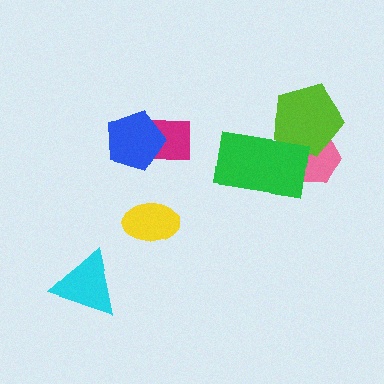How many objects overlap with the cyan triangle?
0 objects overlap with the cyan triangle.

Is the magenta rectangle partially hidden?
Yes, it is partially covered by another shape.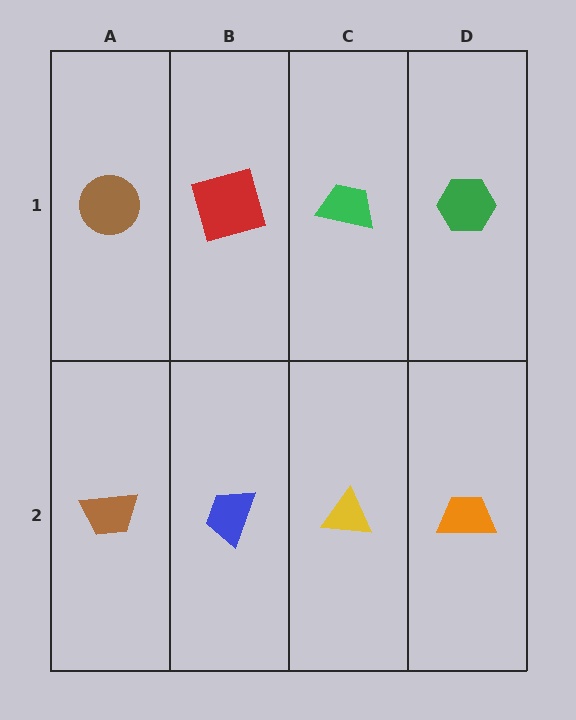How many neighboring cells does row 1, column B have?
3.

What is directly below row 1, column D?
An orange trapezoid.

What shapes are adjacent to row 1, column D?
An orange trapezoid (row 2, column D), a green trapezoid (row 1, column C).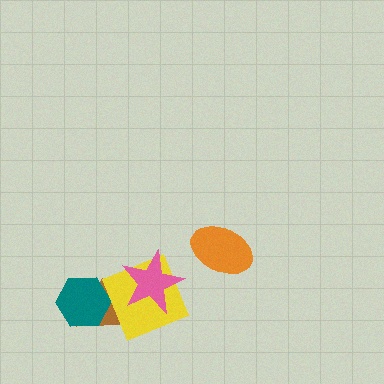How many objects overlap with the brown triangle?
3 objects overlap with the brown triangle.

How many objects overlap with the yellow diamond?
3 objects overlap with the yellow diamond.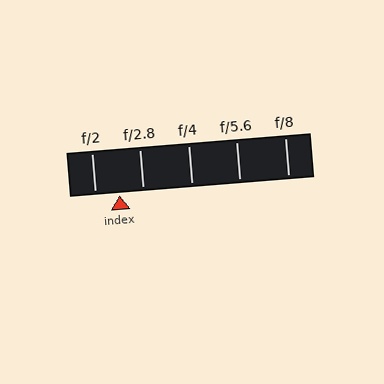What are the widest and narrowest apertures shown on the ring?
The widest aperture shown is f/2 and the narrowest is f/8.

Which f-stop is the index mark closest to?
The index mark is closest to f/2.8.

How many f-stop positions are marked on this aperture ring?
There are 5 f-stop positions marked.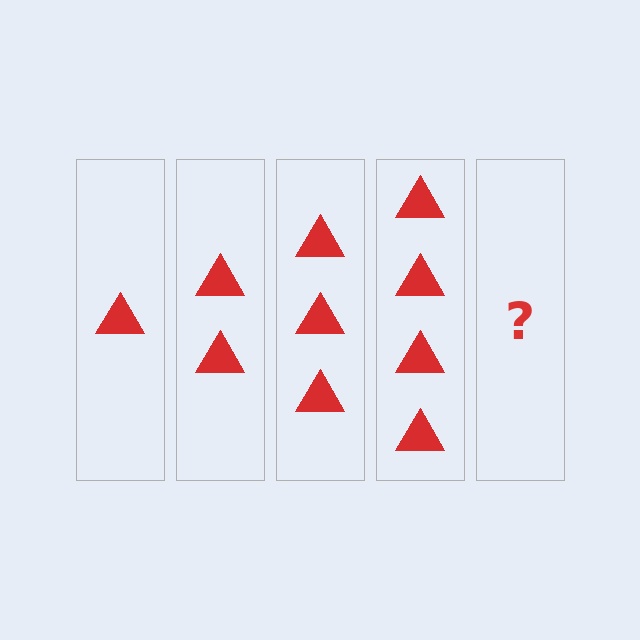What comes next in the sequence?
The next element should be 5 triangles.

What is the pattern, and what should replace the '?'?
The pattern is that each step adds one more triangle. The '?' should be 5 triangles.